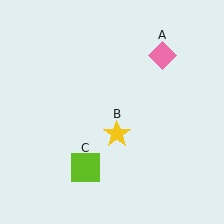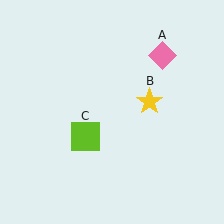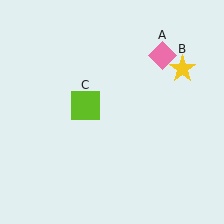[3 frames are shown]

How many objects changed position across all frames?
2 objects changed position: yellow star (object B), lime square (object C).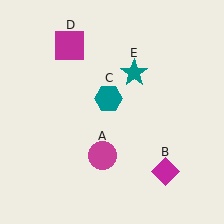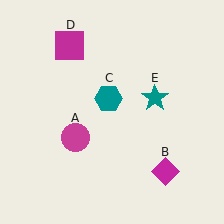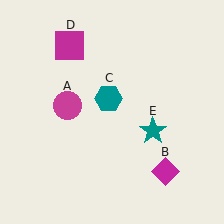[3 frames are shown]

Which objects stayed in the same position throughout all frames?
Magenta diamond (object B) and teal hexagon (object C) and magenta square (object D) remained stationary.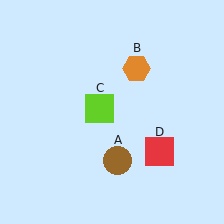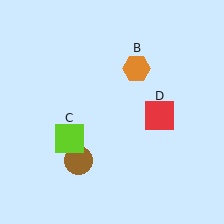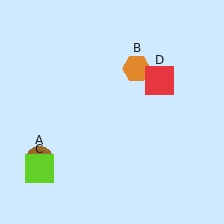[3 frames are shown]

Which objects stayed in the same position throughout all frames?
Orange hexagon (object B) remained stationary.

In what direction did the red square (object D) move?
The red square (object D) moved up.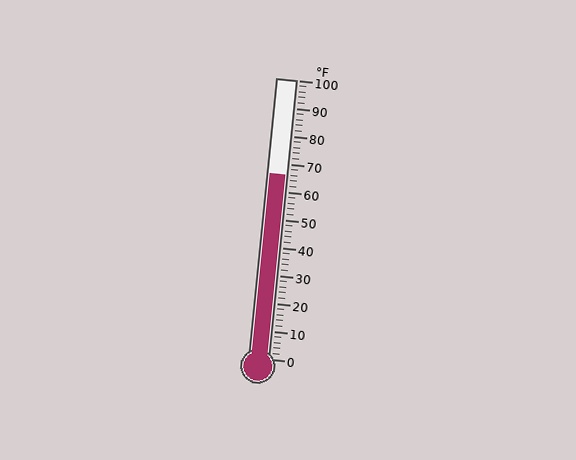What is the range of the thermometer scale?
The thermometer scale ranges from 0°F to 100°F.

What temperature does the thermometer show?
The thermometer shows approximately 66°F.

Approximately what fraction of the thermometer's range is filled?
The thermometer is filled to approximately 65% of its range.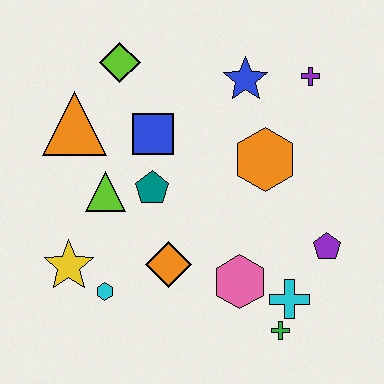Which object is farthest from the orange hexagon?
The yellow star is farthest from the orange hexagon.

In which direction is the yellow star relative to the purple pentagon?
The yellow star is to the left of the purple pentagon.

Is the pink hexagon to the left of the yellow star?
No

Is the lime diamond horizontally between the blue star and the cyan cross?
No